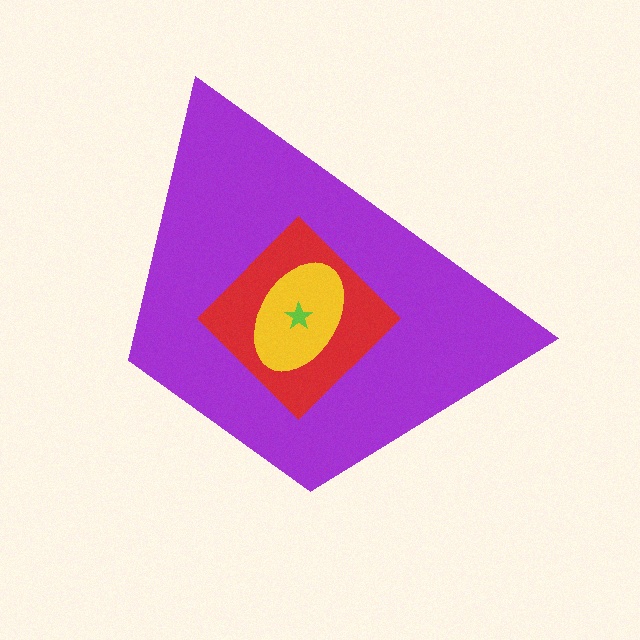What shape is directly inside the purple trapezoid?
The red diamond.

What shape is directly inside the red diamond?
The yellow ellipse.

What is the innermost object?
The lime star.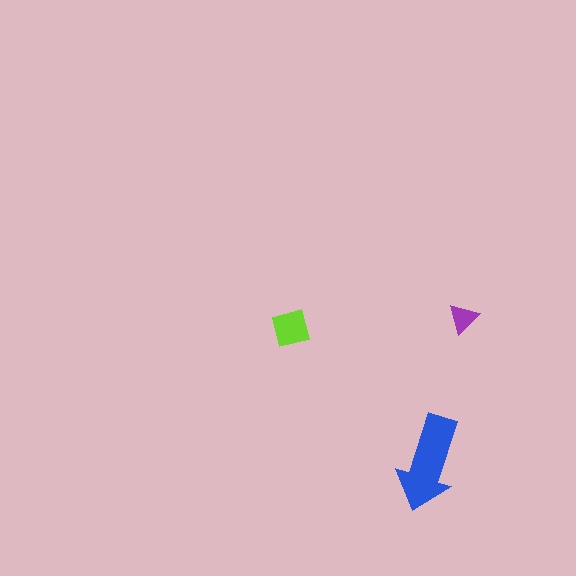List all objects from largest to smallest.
The blue arrow, the lime square, the purple triangle.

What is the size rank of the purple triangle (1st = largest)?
3rd.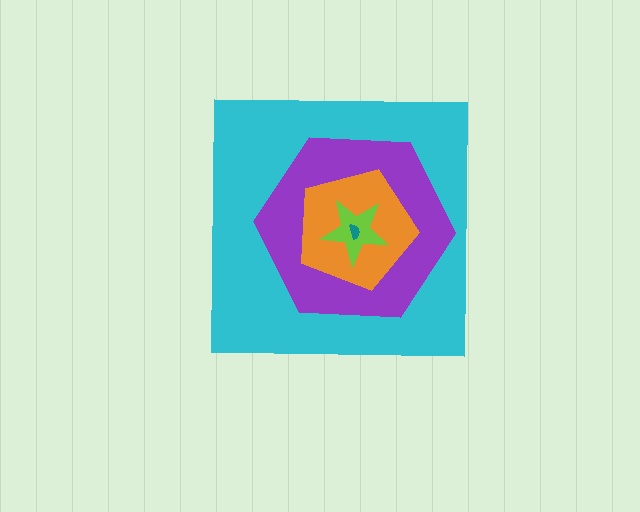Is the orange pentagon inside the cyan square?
Yes.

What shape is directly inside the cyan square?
The purple hexagon.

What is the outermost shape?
The cyan square.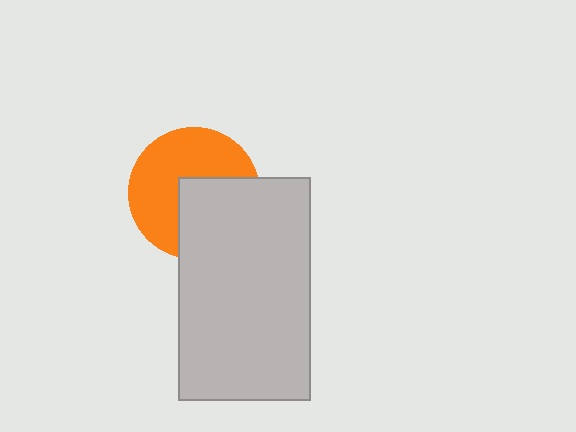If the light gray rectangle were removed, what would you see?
You would see the complete orange circle.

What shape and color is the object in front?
The object in front is a light gray rectangle.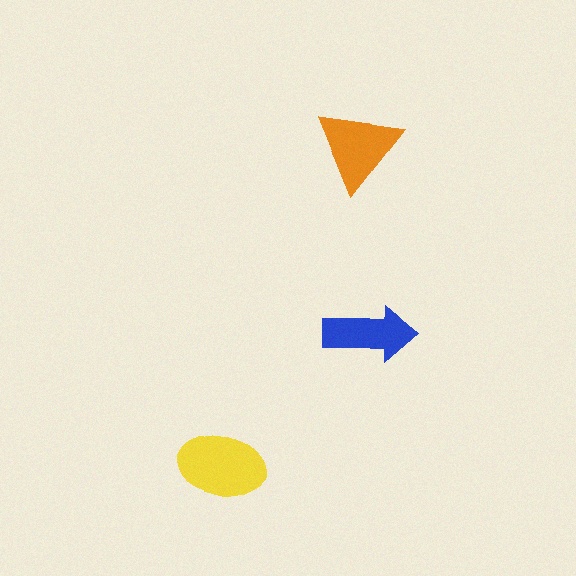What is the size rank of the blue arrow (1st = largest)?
3rd.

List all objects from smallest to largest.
The blue arrow, the orange triangle, the yellow ellipse.